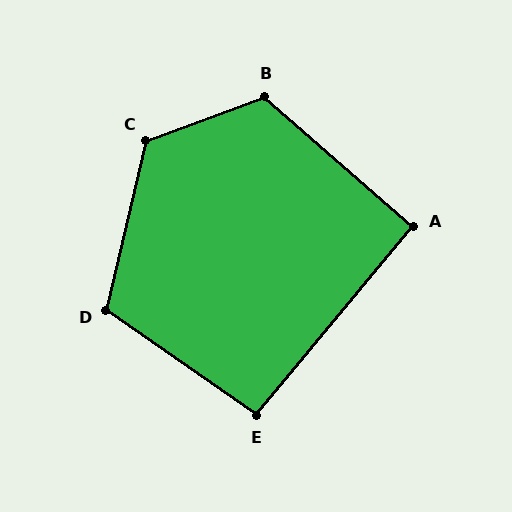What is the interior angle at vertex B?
Approximately 118 degrees (obtuse).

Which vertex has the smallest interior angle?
A, at approximately 92 degrees.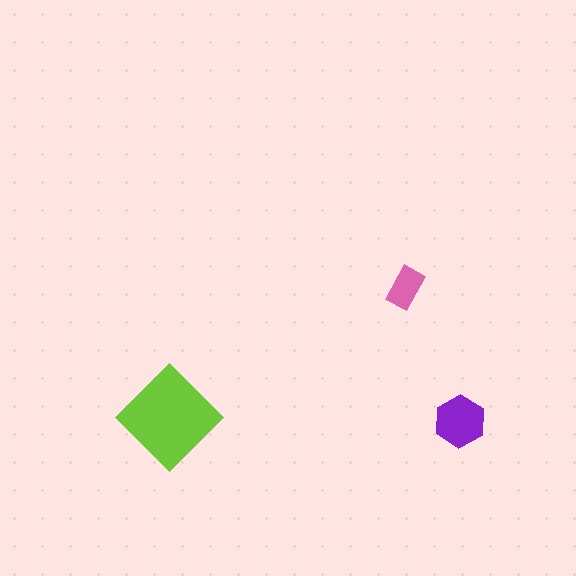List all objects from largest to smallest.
The lime diamond, the purple hexagon, the pink rectangle.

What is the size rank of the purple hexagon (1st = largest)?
2nd.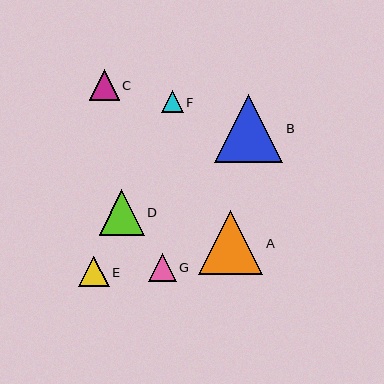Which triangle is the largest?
Triangle B is the largest with a size of approximately 68 pixels.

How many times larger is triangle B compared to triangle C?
Triangle B is approximately 2.2 times the size of triangle C.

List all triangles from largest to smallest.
From largest to smallest: B, A, D, E, C, G, F.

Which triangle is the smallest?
Triangle F is the smallest with a size of approximately 22 pixels.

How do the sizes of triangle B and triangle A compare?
Triangle B and triangle A are approximately the same size.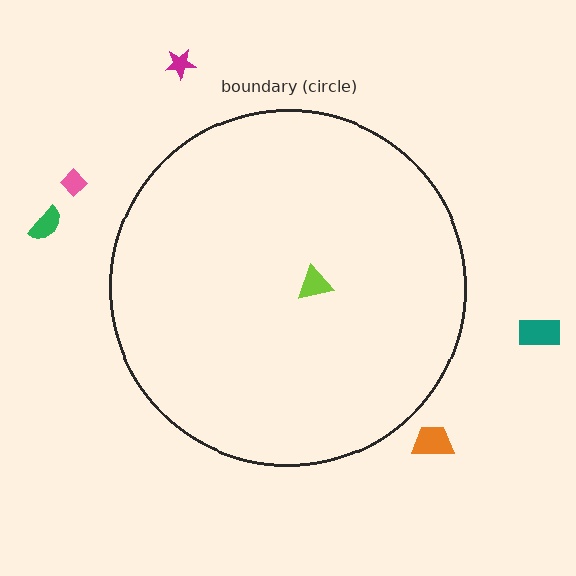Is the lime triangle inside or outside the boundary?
Inside.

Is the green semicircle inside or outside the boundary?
Outside.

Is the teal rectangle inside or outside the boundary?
Outside.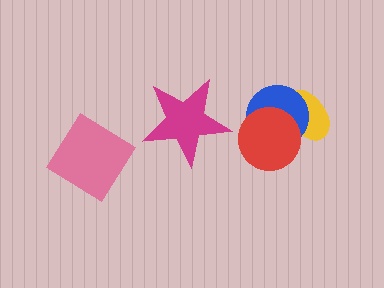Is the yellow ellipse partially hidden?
Yes, it is partially covered by another shape.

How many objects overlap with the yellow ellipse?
2 objects overlap with the yellow ellipse.